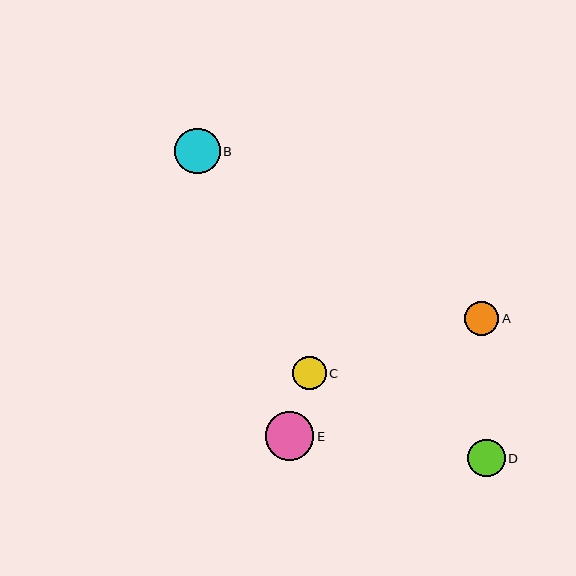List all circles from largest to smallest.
From largest to smallest: E, B, D, A, C.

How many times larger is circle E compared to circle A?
Circle E is approximately 1.4 times the size of circle A.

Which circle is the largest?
Circle E is the largest with a size of approximately 48 pixels.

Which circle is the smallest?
Circle C is the smallest with a size of approximately 33 pixels.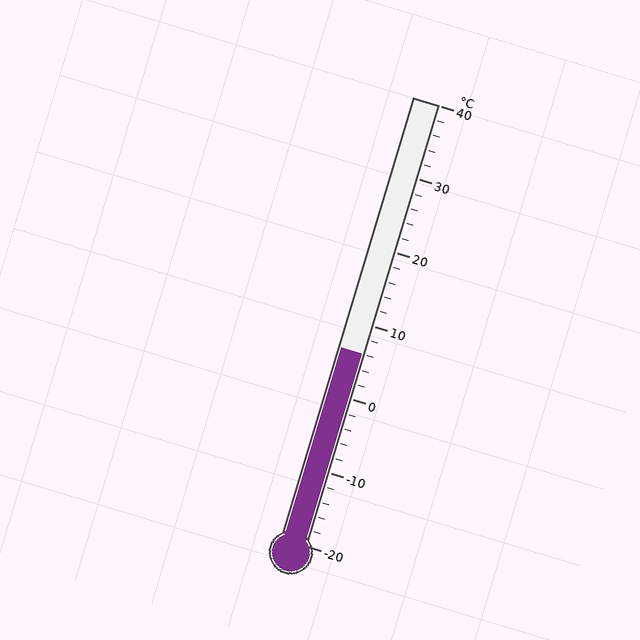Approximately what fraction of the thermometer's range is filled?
The thermometer is filled to approximately 45% of its range.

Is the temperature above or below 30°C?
The temperature is below 30°C.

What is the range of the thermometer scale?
The thermometer scale ranges from -20°C to 40°C.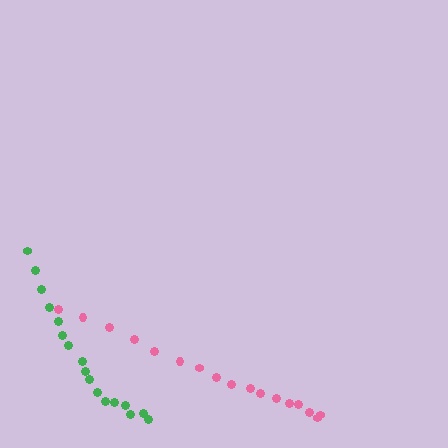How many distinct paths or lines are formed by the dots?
There are 2 distinct paths.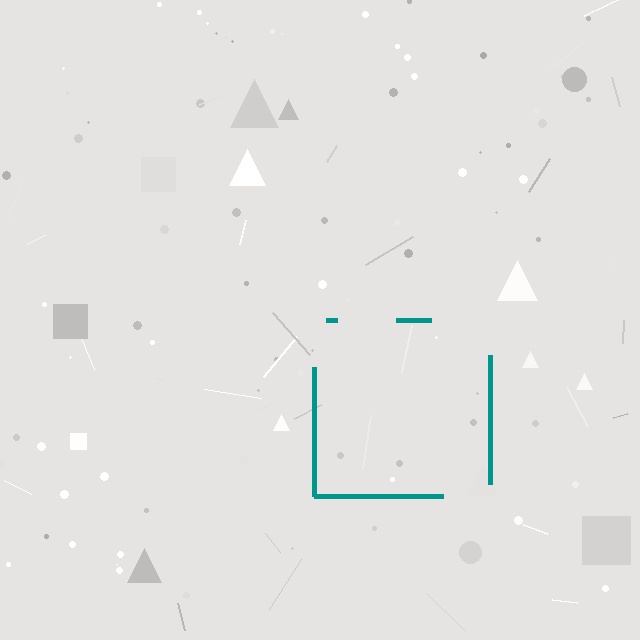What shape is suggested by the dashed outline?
The dashed outline suggests a square.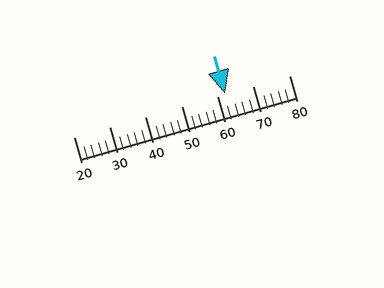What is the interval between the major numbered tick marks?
The major tick marks are spaced 10 units apart.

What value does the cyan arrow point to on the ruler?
The cyan arrow points to approximately 62.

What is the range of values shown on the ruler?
The ruler shows values from 20 to 80.